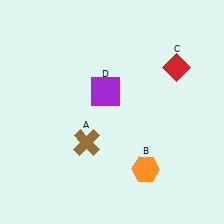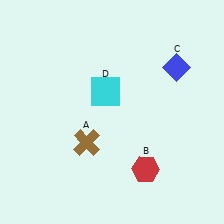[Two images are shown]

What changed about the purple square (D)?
In Image 1, D is purple. In Image 2, it changed to cyan.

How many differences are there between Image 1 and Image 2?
There are 3 differences between the two images.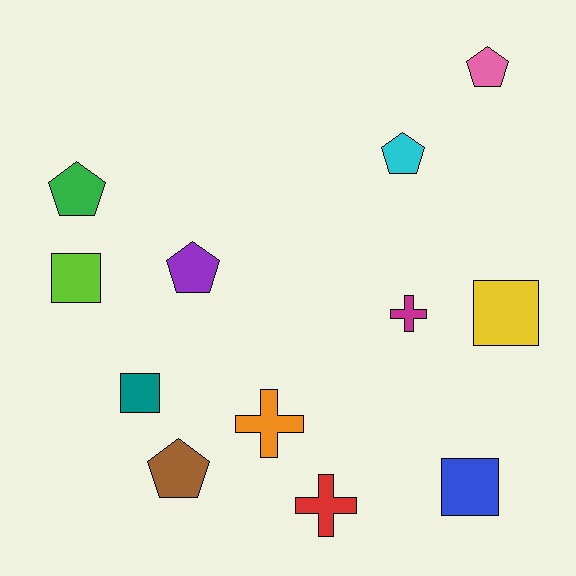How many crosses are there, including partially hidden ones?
There are 3 crosses.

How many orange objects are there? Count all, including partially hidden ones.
There is 1 orange object.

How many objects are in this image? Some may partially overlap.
There are 12 objects.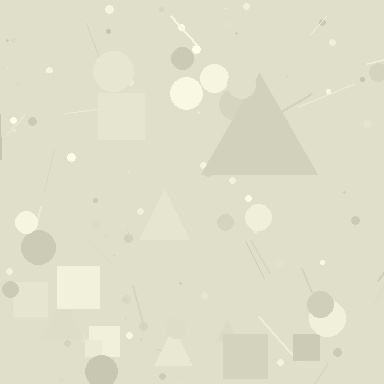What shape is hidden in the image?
A triangle is hidden in the image.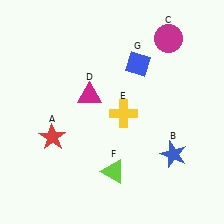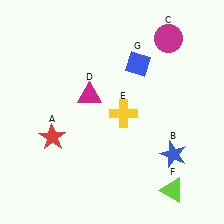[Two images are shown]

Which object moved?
The lime triangle (F) moved right.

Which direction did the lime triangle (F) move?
The lime triangle (F) moved right.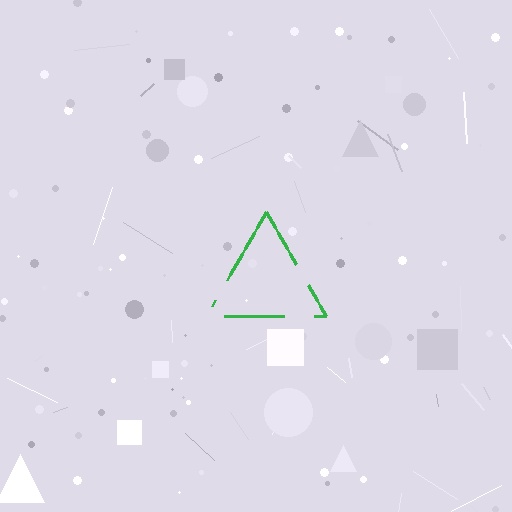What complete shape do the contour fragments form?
The contour fragments form a triangle.